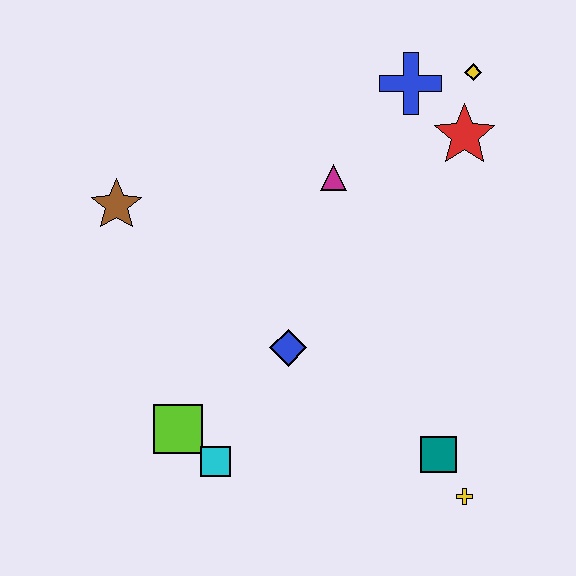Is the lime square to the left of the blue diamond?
Yes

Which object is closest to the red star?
The yellow diamond is closest to the red star.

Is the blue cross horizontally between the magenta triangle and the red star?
Yes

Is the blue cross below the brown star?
No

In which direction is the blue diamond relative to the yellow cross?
The blue diamond is to the left of the yellow cross.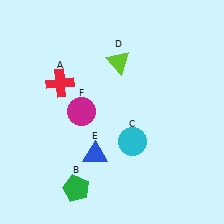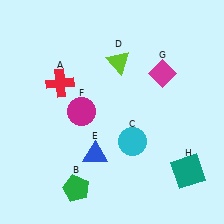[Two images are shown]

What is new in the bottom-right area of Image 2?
A teal square (H) was added in the bottom-right area of Image 2.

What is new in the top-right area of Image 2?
A magenta diamond (G) was added in the top-right area of Image 2.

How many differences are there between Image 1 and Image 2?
There are 2 differences between the two images.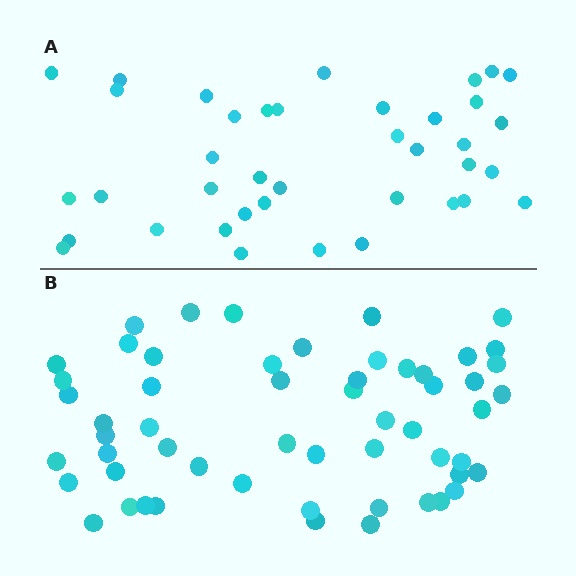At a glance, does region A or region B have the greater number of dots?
Region B (the bottom region) has more dots.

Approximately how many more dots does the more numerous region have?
Region B has approximately 15 more dots than region A.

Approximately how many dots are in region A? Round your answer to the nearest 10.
About 40 dots. (The exact count is 39, which rounds to 40.)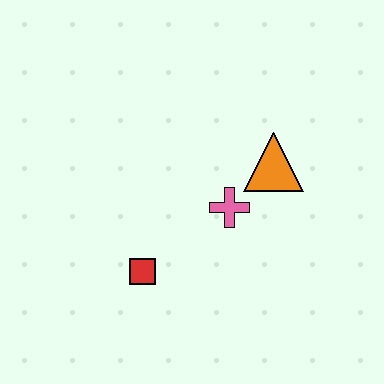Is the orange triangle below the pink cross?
No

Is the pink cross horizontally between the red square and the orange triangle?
Yes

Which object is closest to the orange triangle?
The pink cross is closest to the orange triangle.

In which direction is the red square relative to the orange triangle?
The red square is to the left of the orange triangle.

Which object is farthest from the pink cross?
The red square is farthest from the pink cross.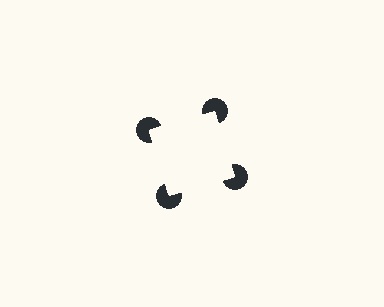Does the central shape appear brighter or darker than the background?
It typically appears slightly brighter than the background, even though no actual brightness change is drawn.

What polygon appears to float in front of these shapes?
An illusory square — its edges are inferred from the aligned wedge cuts in the pac-man discs, not physically drawn.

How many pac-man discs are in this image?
There are 4 — one at each vertex of the illusory square.